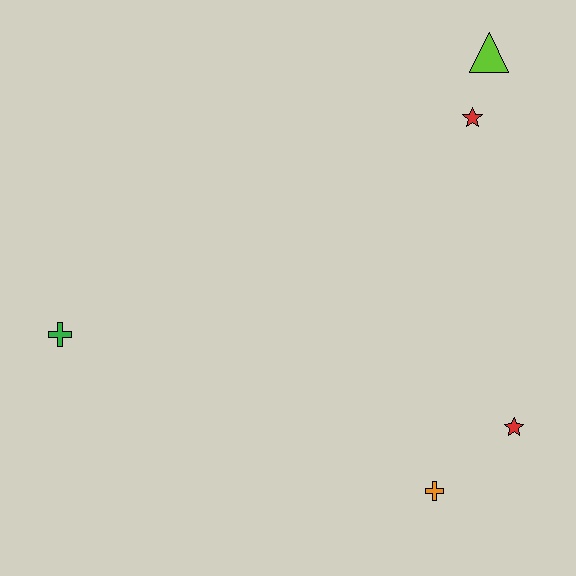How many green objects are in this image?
There is 1 green object.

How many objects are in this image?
There are 5 objects.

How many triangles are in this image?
There is 1 triangle.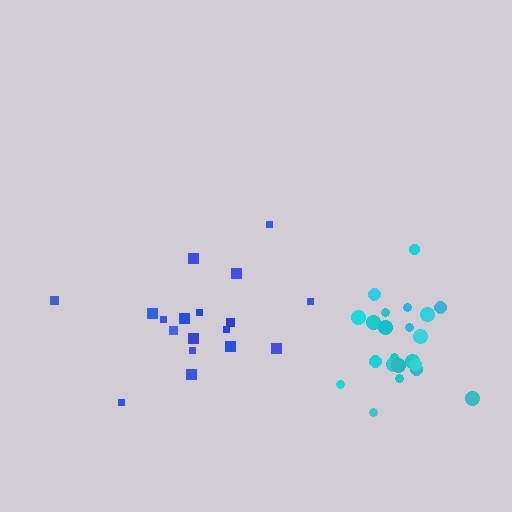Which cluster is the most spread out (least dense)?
Blue.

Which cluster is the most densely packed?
Cyan.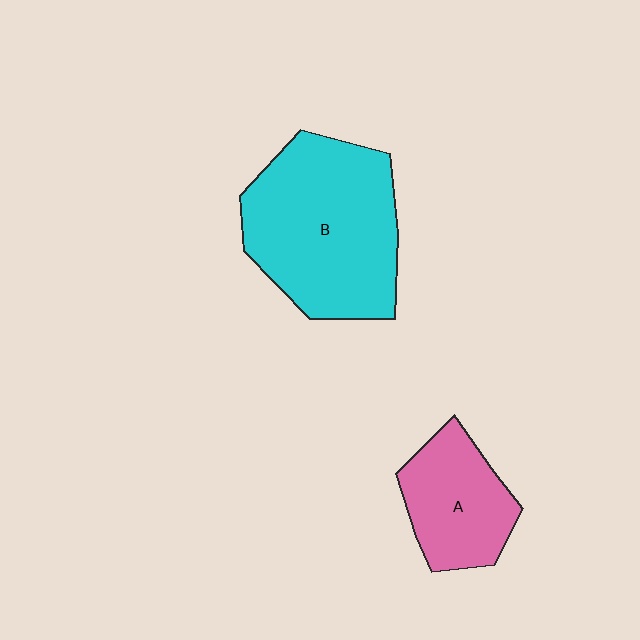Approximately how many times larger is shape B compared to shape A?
Approximately 2.0 times.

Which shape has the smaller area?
Shape A (pink).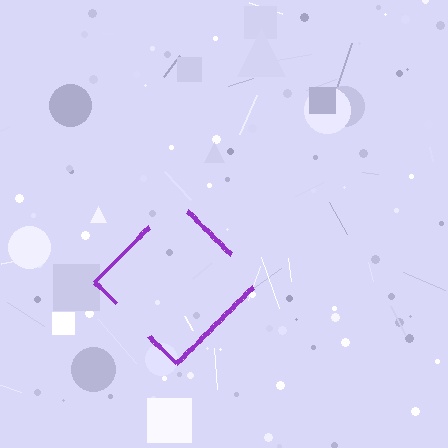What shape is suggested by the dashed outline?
The dashed outline suggests a diamond.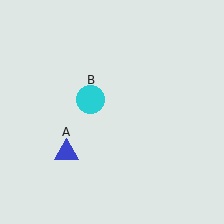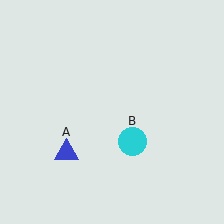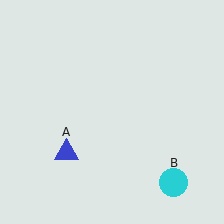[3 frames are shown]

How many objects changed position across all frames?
1 object changed position: cyan circle (object B).